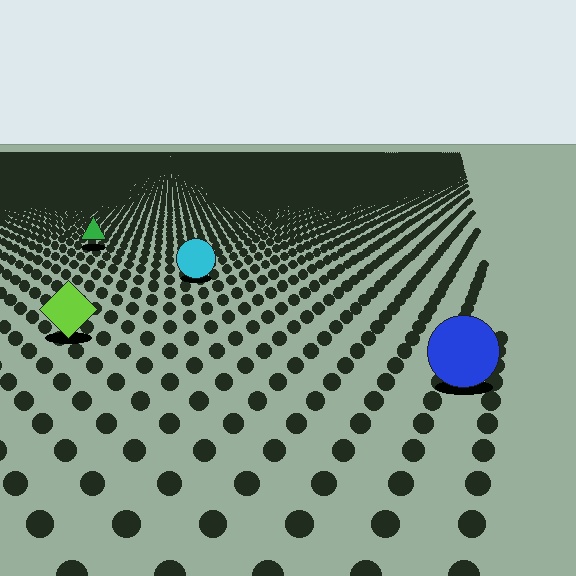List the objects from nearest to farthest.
From nearest to farthest: the blue circle, the lime diamond, the cyan circle, the green triangle.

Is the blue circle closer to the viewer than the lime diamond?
Yes. The blue circle is closer — you can tell from the texture gradient: the ground texture is coarser near it.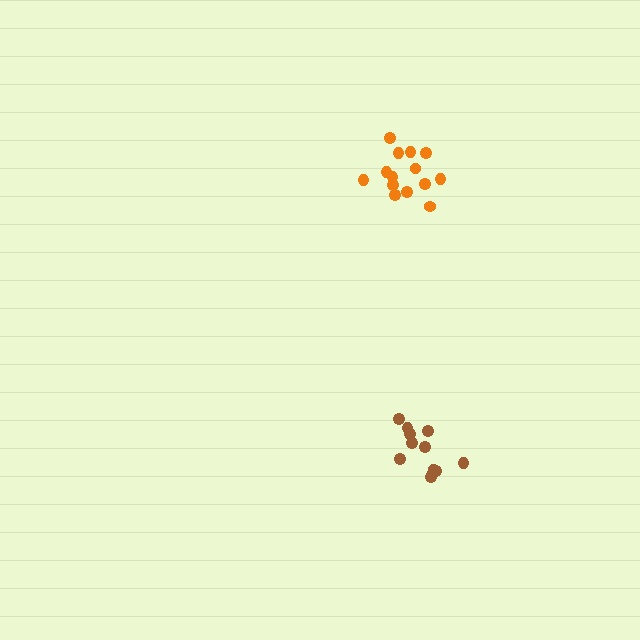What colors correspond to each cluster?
The clusters are colored: brown, orange.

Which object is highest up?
The orange cluster is topmost.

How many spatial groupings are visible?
There are 2 spatial groupings.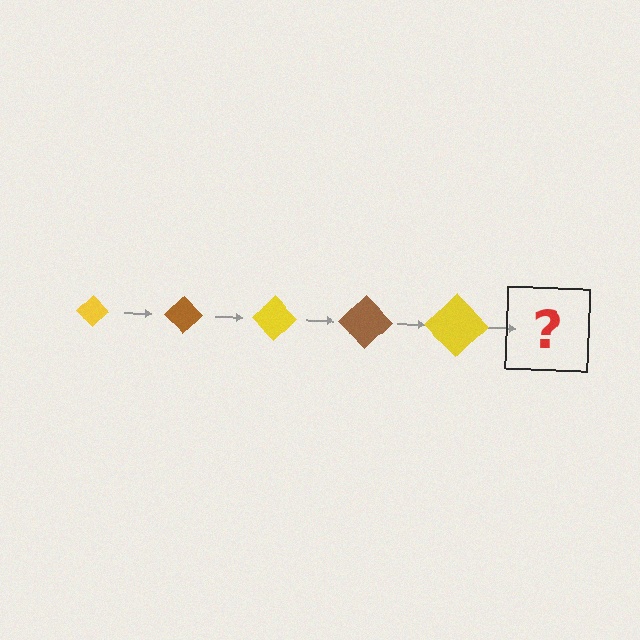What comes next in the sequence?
The next element should be a brown diamond, larger than the previous one.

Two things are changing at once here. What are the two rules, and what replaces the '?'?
The two rules are that the diamond grows larger each step and the color cycles through yellow and brown. The '?' should be a brown diamond, larger than the previous one.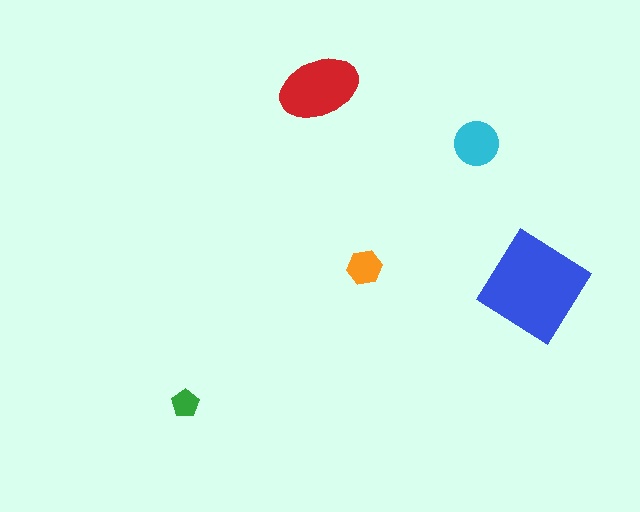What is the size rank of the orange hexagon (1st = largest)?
4th.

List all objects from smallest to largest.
The green pentagon, the orange hexagon, the cyan circle, the red ellipse, the blue diamond.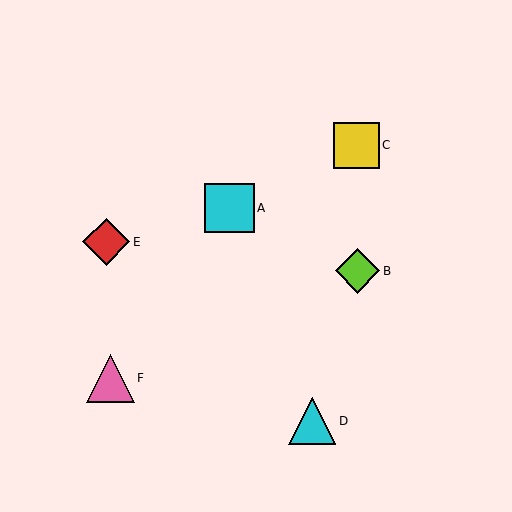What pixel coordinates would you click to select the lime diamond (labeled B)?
Click at (358, 271) to select the lime diamond B.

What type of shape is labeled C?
Shape C is a yellow square.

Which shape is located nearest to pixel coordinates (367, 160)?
The yellow square (labeled C) at (357, 145) is nearest to that location.